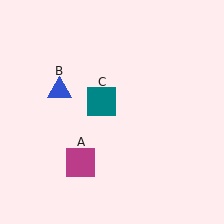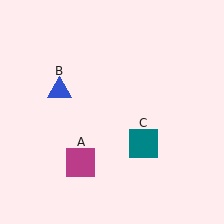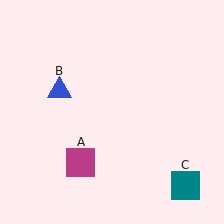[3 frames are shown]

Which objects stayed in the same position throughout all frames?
Magenta square (object A) and blue triangle (object B) remained stationary.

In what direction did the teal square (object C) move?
The teal square (object C) moved down and to the right.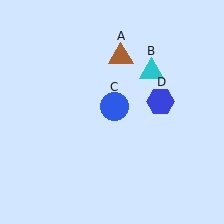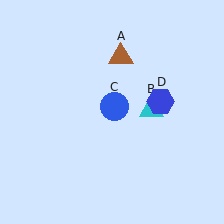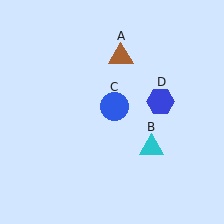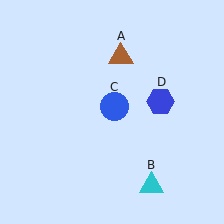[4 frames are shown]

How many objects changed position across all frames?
1 object changed position: cyan triangle (object B).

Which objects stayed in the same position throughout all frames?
Brown triangle (object A) and blue circle (object C) and blue hexagon (object D) remained stationary.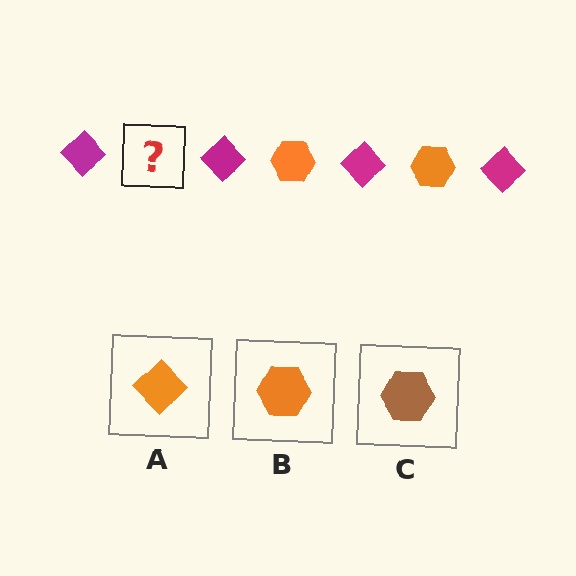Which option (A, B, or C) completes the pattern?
B.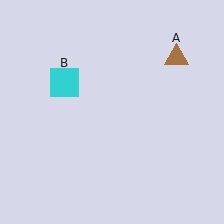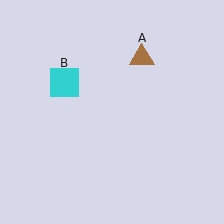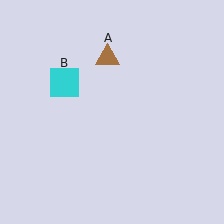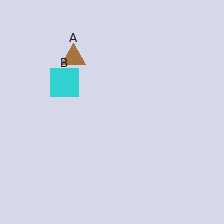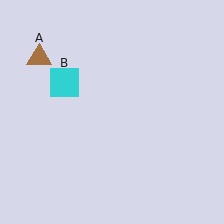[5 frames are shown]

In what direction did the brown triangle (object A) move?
The brown triangle (object A) moved left.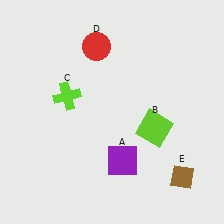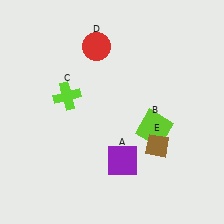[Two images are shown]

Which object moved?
The brown diamond (E) moved up.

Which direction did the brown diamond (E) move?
The brown diamond (E) moved up.